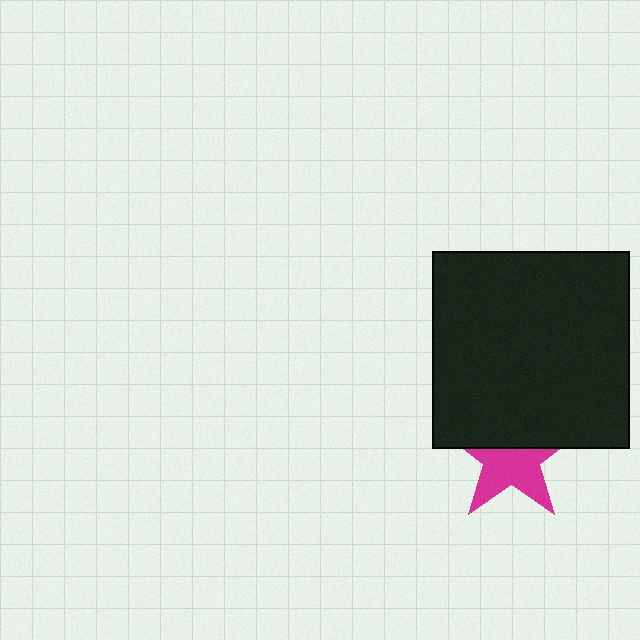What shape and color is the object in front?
The object in front is a black square.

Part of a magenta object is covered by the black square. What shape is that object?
It is a star.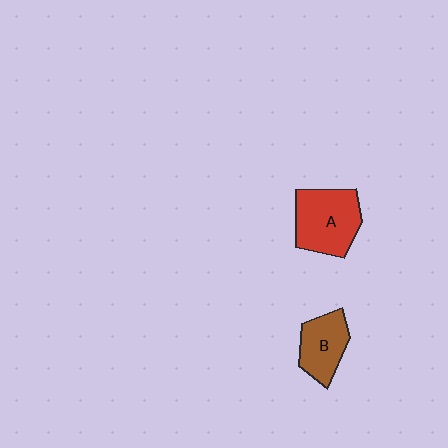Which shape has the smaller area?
Shape B (brown).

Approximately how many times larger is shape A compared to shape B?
Approximately 1.4 times.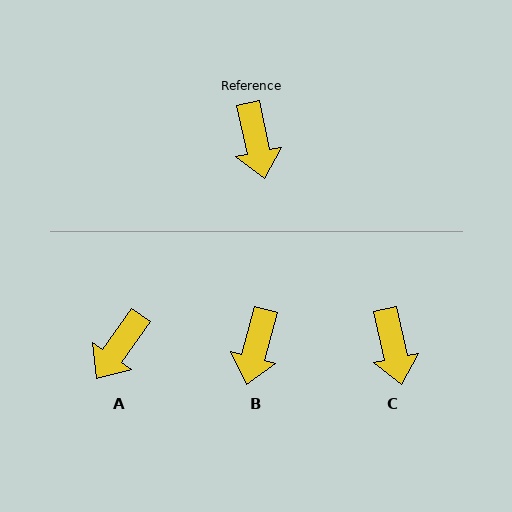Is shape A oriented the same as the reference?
No, it is off by about 47 degrees.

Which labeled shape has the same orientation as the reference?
C.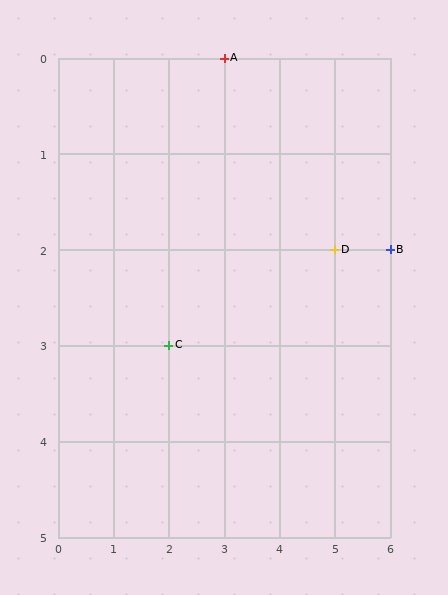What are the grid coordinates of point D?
Point D is at grid coordinates (5, 2).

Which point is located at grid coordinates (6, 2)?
Point B is at (6, 2).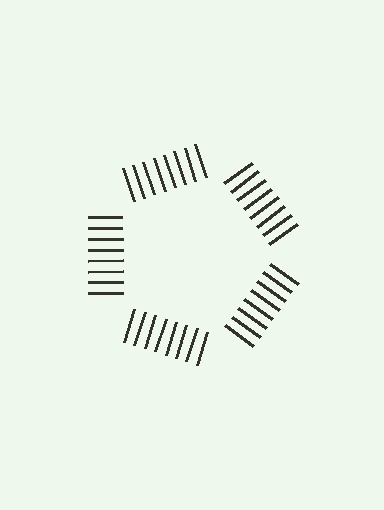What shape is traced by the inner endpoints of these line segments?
An illusory pentagon — the line segments terminate on its edges but no continuous stroke is drawn.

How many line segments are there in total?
40 — 8 along each of the 5 edges.